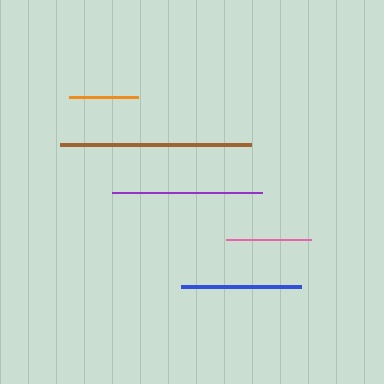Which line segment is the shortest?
The orange line is the shortest at approximately 70 pixels.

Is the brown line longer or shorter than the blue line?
The brown line is longer than the blue line.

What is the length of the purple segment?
The purple segment is approximately 150 pixels long.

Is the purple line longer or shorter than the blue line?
The purple line is longer than the blue line.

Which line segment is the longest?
The brown line is the longest at approximately 191 pixels.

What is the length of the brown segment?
The brown segment is approximately 191 pixels long.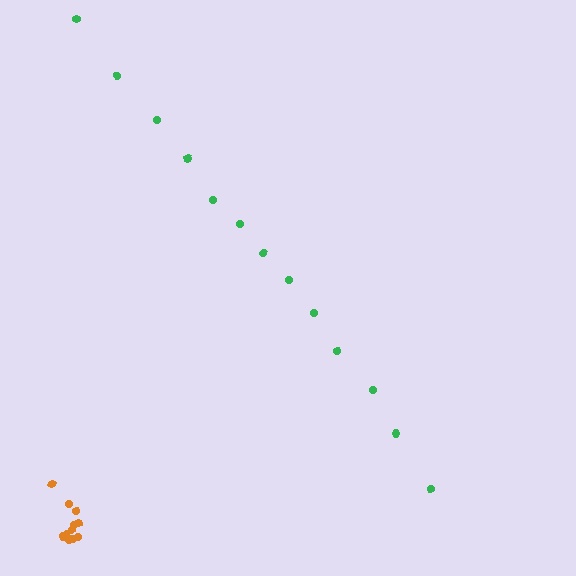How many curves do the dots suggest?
There are 2 distinct paths.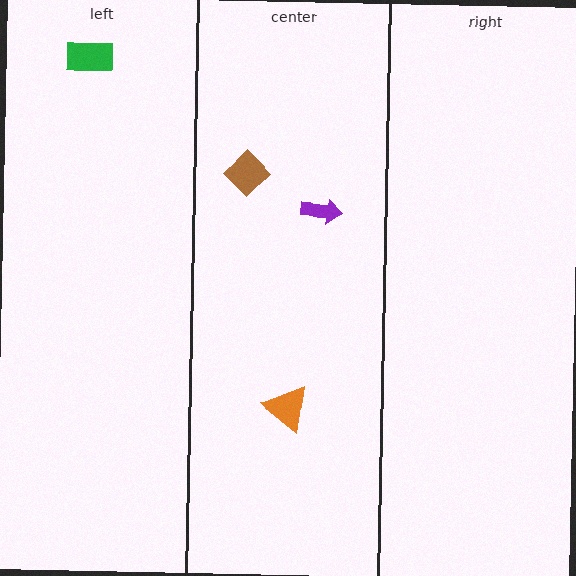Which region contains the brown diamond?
The center region.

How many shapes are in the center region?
3.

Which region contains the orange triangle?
The center region.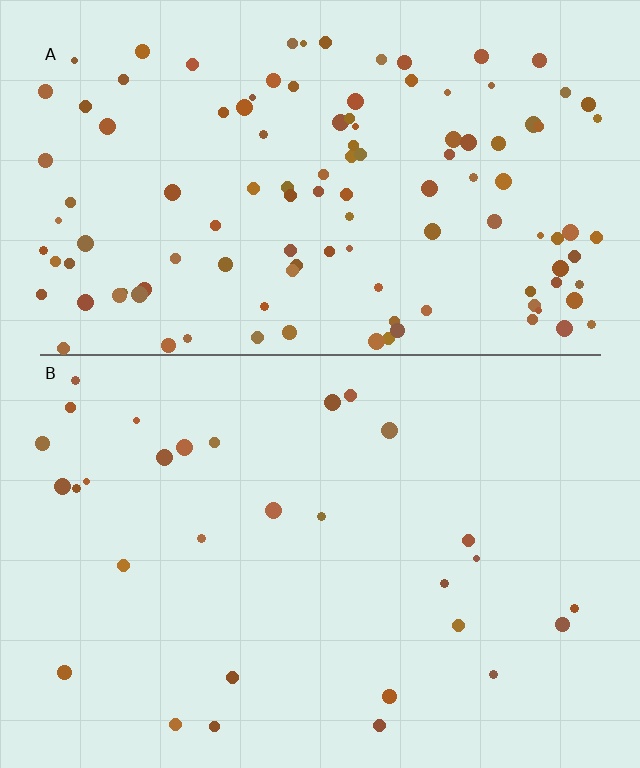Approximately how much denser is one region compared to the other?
Approximately 4.0× — region A over region B.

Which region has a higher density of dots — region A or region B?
A (the top).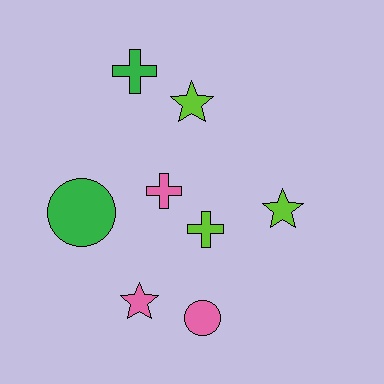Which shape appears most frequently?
Star, with 3 objects.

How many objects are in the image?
There are 8 objects.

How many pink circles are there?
There is 1 pink circle.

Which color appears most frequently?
Lime, with 3 objects.